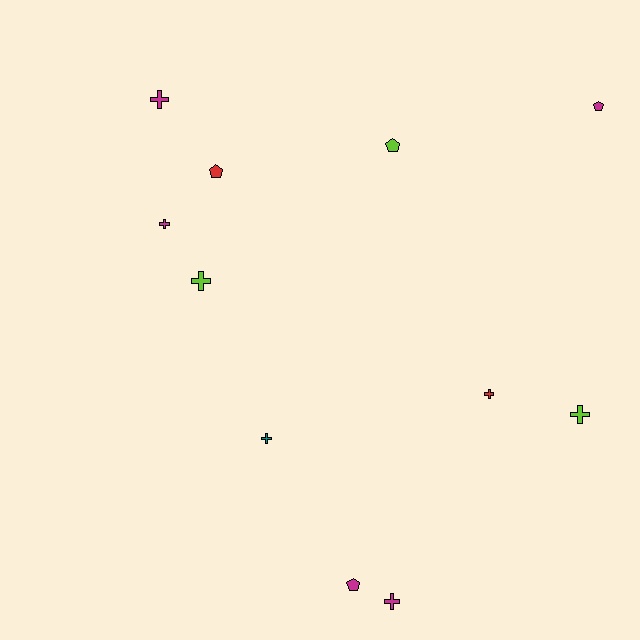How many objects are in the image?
There are 11 objects.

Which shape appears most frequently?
Cross, with 7 objects.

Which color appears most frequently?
Magenta, with 5 objects.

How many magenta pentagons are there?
There are 2 magenta pentagons.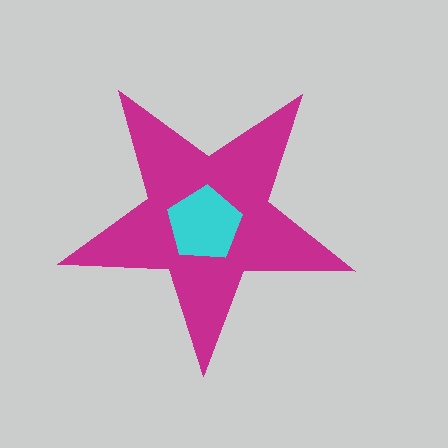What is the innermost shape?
The cyan pentagon.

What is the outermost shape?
The magenta star.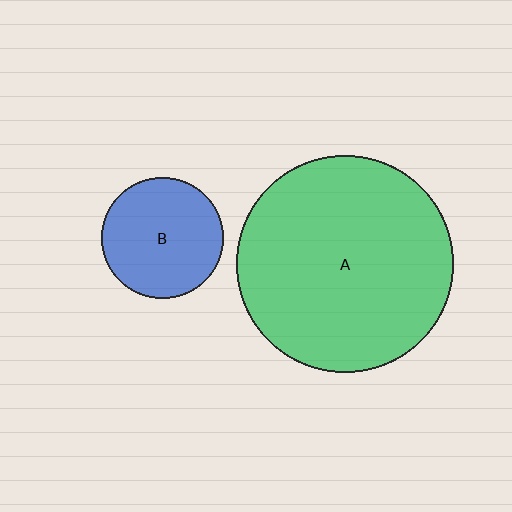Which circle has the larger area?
Circle A (green).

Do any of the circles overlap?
No, none of the circles overlap.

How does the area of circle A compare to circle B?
Approximately 3.2 times.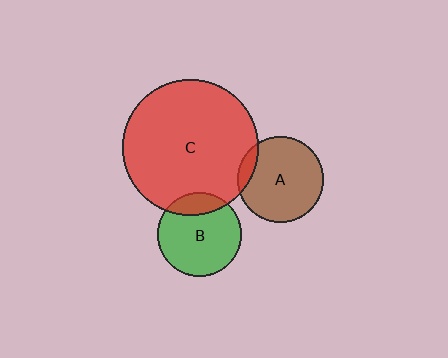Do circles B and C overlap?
Yes.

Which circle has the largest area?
Circle C (red).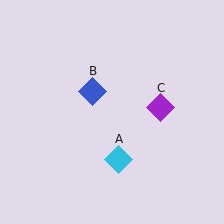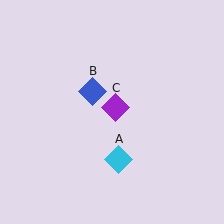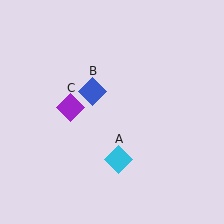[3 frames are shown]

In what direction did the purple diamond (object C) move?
The purple diamond (object C) moved left.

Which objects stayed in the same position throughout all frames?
Cyan diamond (object A) and blue diamond (object B) remained stationary.